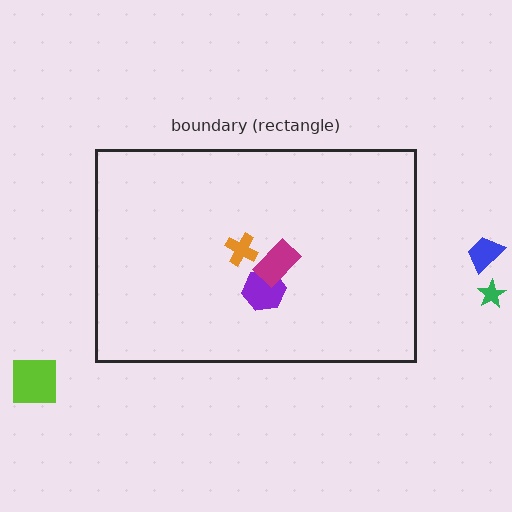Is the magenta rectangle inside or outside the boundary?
Inside.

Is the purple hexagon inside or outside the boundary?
Inside.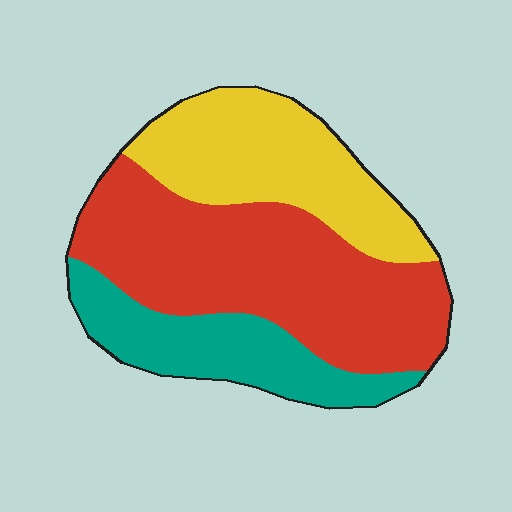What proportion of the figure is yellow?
Yellow covers 30% of the figure.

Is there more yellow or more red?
Red.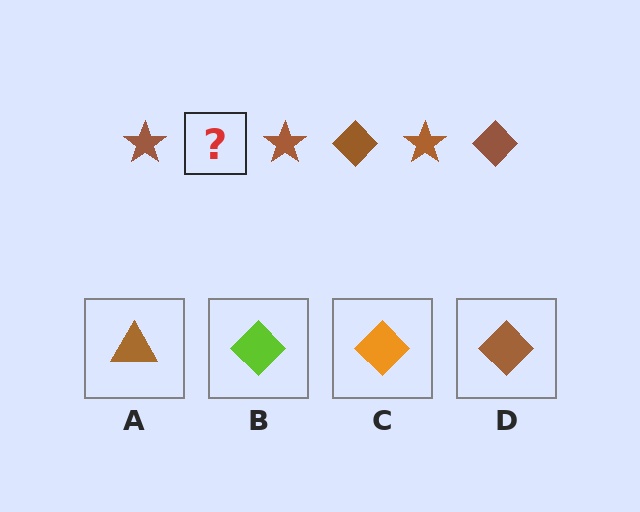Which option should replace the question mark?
Option D.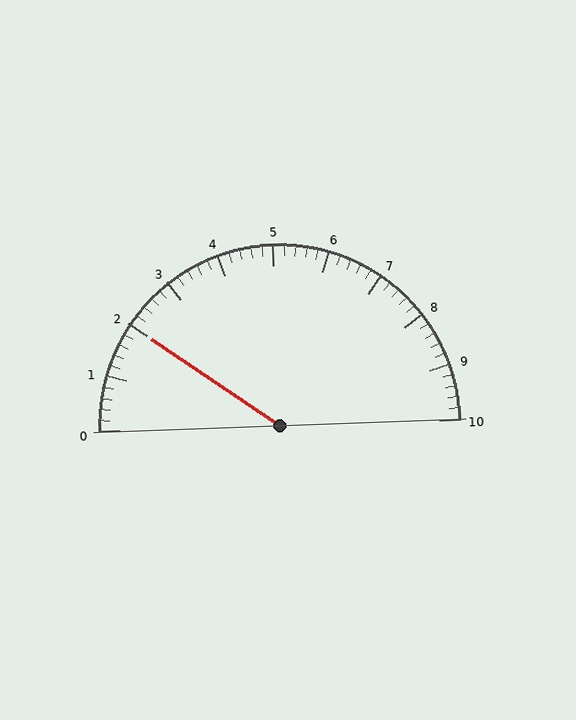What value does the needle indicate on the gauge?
The needle indicates approximately 2.0.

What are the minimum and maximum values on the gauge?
The gauge ranges from 0 to 10.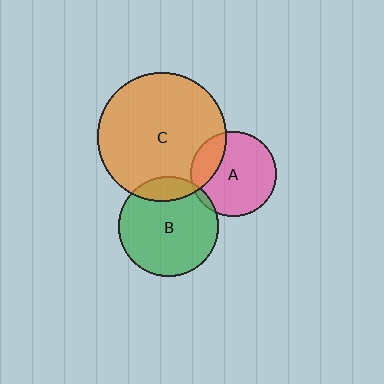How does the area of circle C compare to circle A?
Approximately 2.3 times.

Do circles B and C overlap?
Yes.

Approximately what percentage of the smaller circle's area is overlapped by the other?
Approximately 15%.